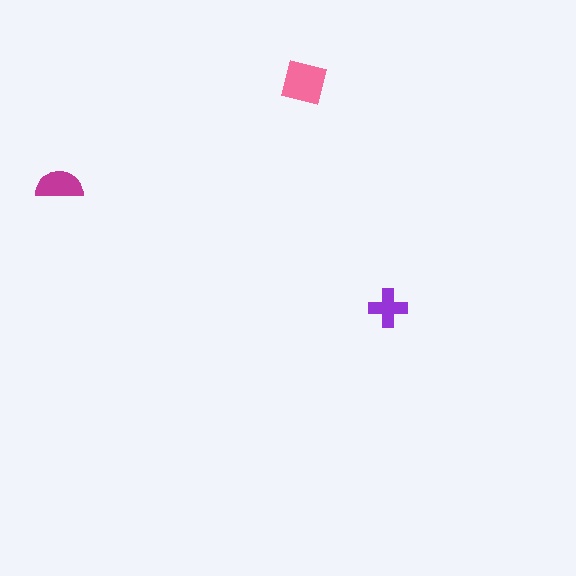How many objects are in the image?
There are 3 objects in the image.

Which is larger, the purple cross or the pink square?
The pink square.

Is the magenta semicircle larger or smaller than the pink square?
Smaller.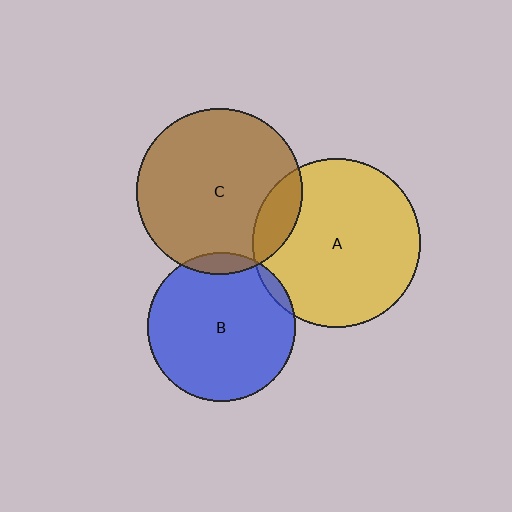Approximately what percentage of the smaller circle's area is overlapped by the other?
Approximately 5%.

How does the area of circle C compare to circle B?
Approximately 1.2 times.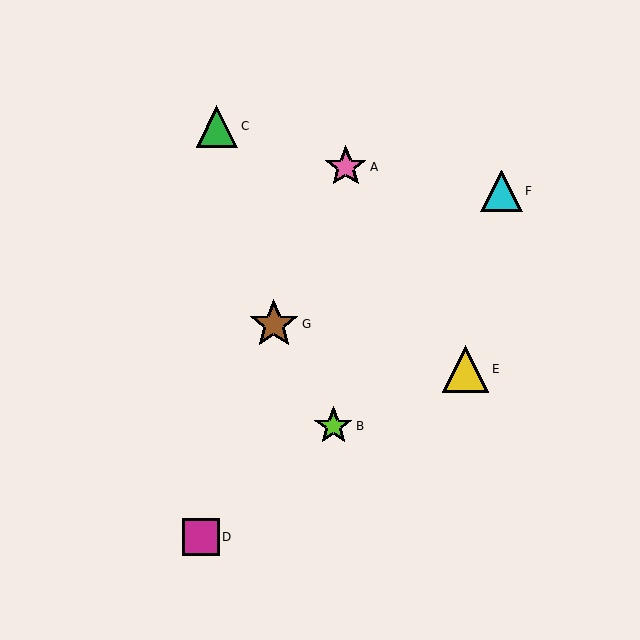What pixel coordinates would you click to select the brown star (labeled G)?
Click at (274, 324) to select the brown star G.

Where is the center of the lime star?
The center of the lime star is at (333, 426).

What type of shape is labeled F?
Shape F is a cyan triangle.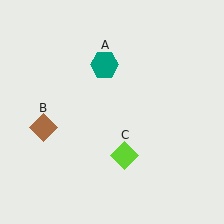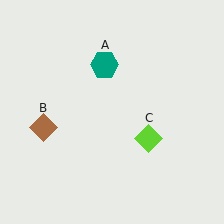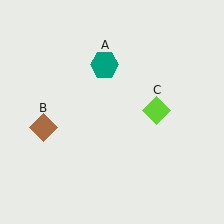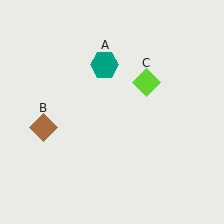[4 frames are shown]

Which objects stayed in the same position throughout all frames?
Teal hexagon (object A) and brown diamond (object B) remained stationary.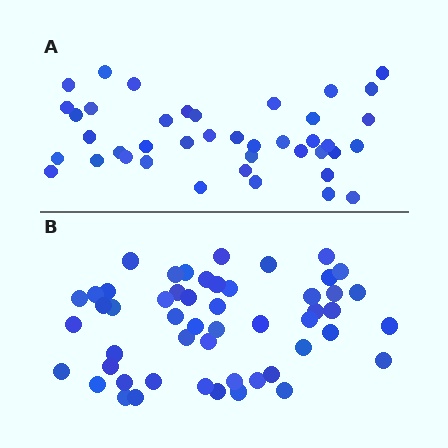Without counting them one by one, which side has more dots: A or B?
Region B (the bottom region) has more dots.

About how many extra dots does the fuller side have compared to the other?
Region B has roughly 12 or so more dots than region A.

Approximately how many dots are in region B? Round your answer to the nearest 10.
About 50 dots. (The exact count is 52, which rounds to 50.)